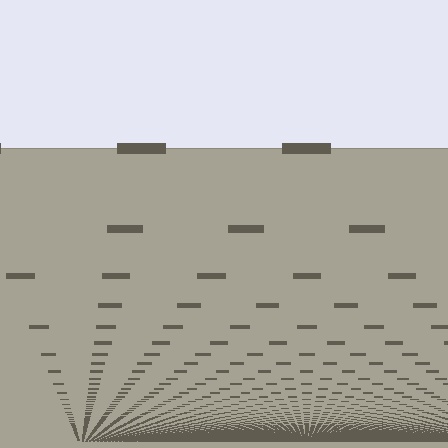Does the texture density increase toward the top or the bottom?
Density increases toward the bottom.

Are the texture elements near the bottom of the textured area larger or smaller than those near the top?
Smaller. The gradient is inverted — elements near the bottom are smaller and denser.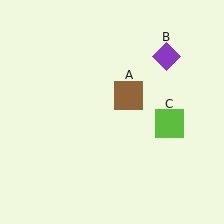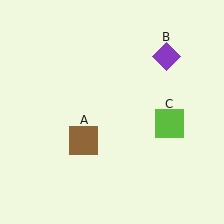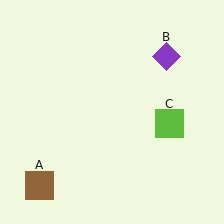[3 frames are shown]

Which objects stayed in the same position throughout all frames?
Purple diamond (object B) and lime square (object C) remained stationary.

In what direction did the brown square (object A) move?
The brown square (object A) moved down and to the left.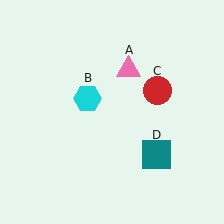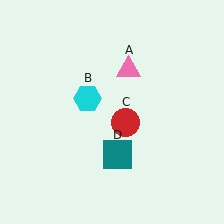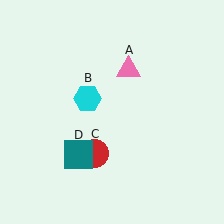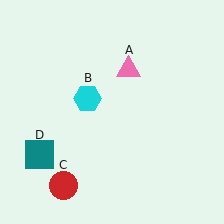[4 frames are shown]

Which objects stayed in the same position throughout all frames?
Pink triangle (object A) and cyan hexagon (object B) remained stationary.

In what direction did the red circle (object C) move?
The red circle (object C) moved down and to the left.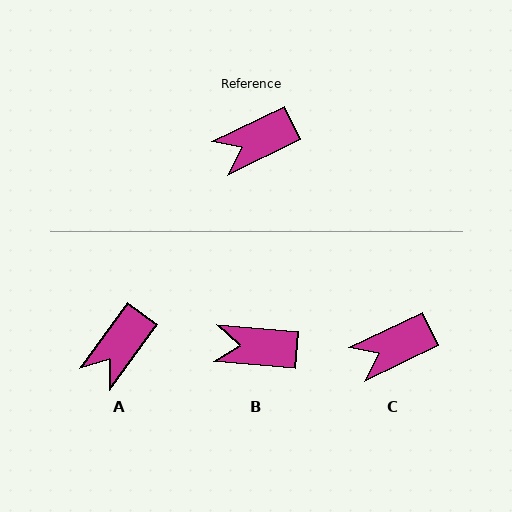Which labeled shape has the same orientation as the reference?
C.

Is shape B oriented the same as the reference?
No, it is off by about 31 degrees.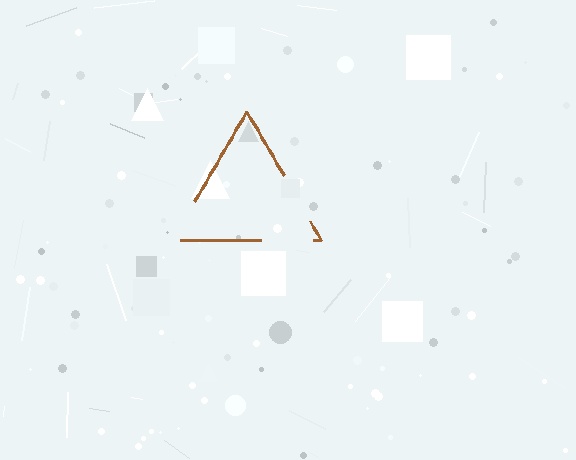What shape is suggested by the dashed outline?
The dashed outline suggests a triangle.